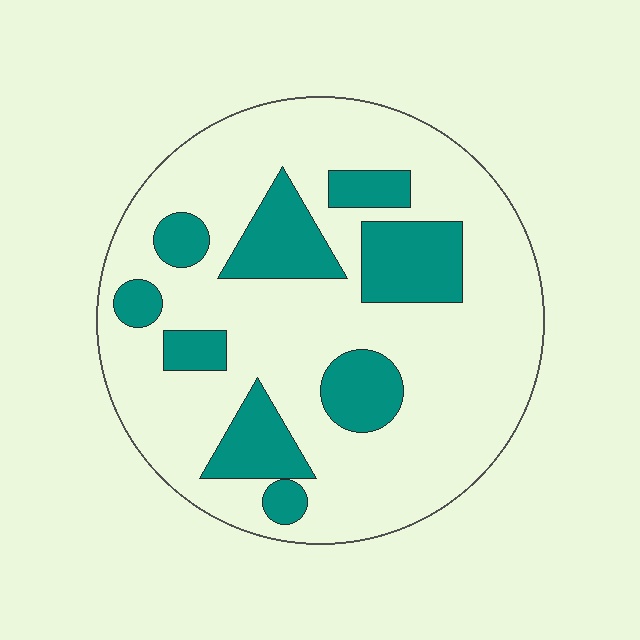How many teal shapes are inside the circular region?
9.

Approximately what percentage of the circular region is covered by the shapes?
Approximately 25%.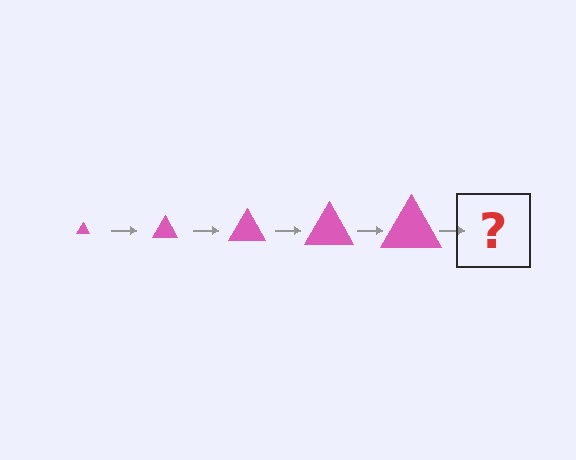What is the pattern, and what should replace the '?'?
The pattern is that the triangle gets progressively larger each step. The '?' should be a pink triangle, larger than the previous one.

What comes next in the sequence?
The next element should be a pink triangle, larger than the previous one.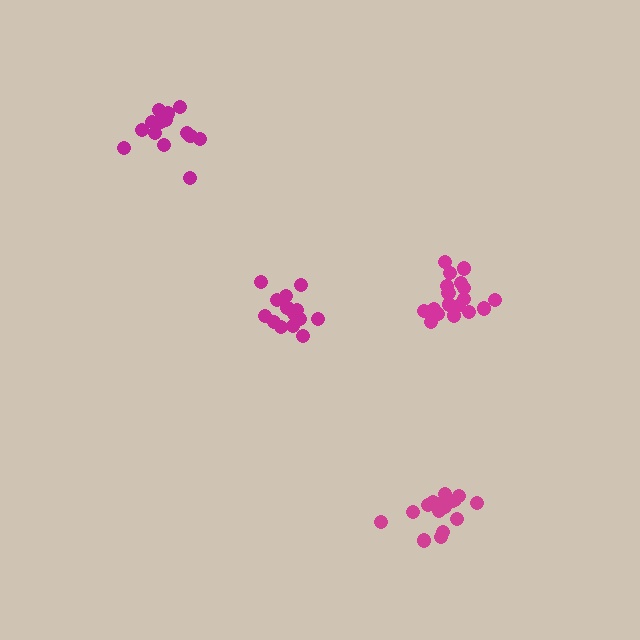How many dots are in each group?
Group 1: 14 dots, Group 2: 18 dots, Group 3: 15 dots, Group 4: 16 dots (63 total).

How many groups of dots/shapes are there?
There are 4 groups.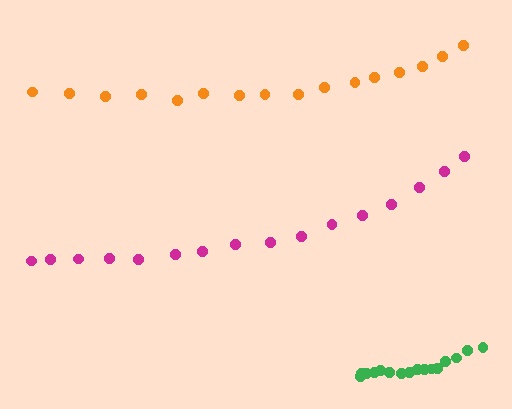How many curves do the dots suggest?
There are 3 distinct paths.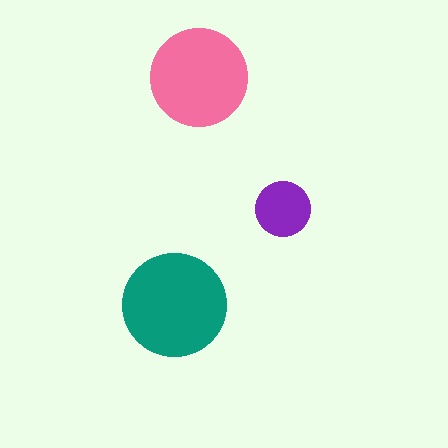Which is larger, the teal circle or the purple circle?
The teal one.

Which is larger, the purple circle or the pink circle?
The pink one.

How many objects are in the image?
There are 3 objects in the image.